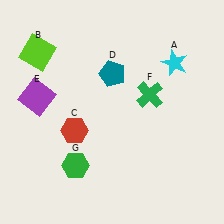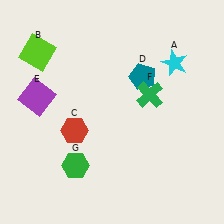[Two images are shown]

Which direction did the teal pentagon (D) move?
The teal pentagon (D) moved right.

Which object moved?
The teal pentagon (D) moved right.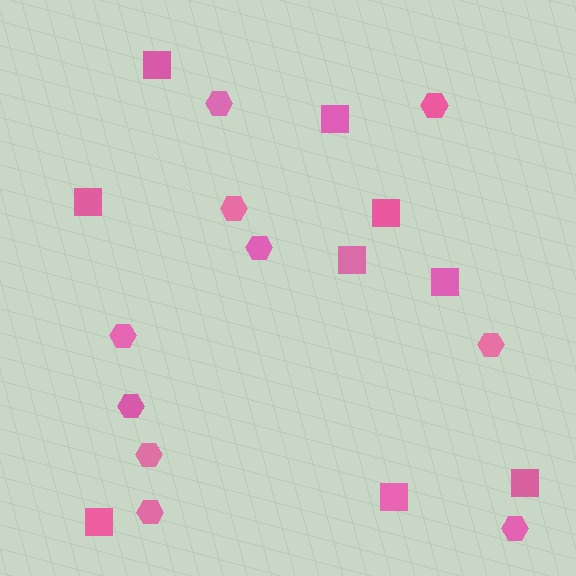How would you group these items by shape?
There are 2 groups: one group of hexagons (10) and one group of squares (9).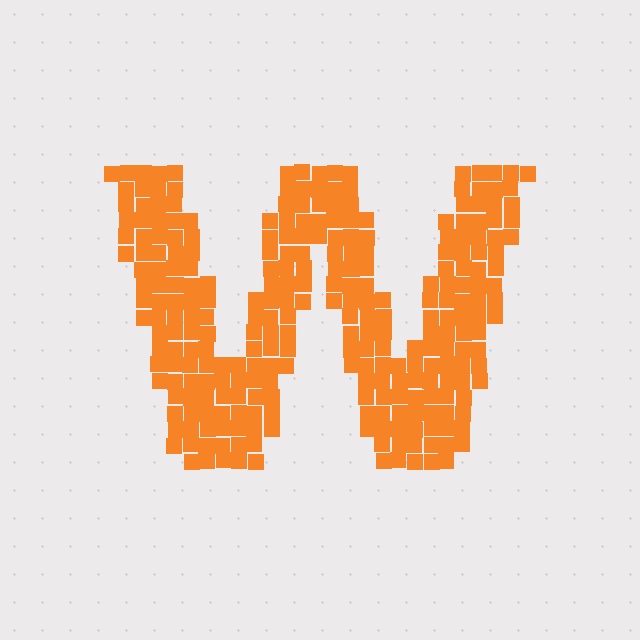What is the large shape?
The large shape is the letter W.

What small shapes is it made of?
It is made of small squares.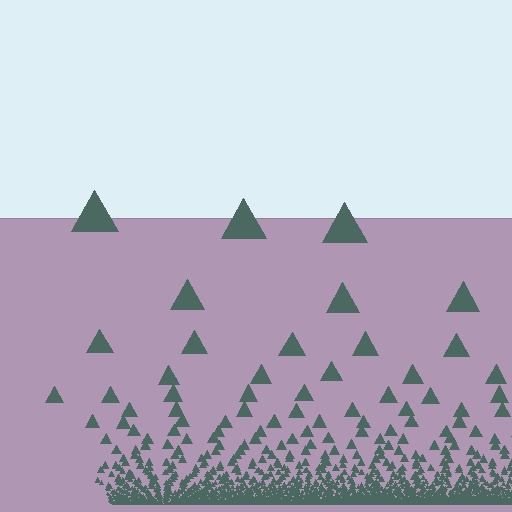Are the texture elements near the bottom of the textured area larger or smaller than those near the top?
Smaller. The gradient is inverted — elements near the bottom are smaller and denser.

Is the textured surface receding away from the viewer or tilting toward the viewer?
The surface appears to tilt toward the viewer. Texture elements get larger and sparser toward the top.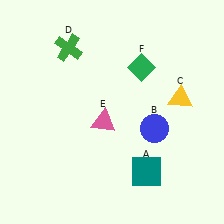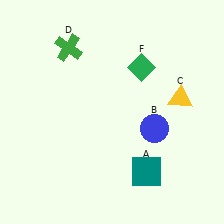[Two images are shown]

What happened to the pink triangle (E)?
The pink triangle (E) was removed in Image 2. It was in the bottom-left area of Image 1.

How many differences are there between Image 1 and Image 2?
There is 1 difference between the two images.